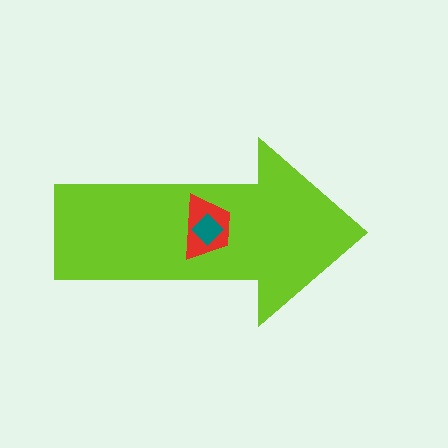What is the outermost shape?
The lime arrow.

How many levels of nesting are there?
3.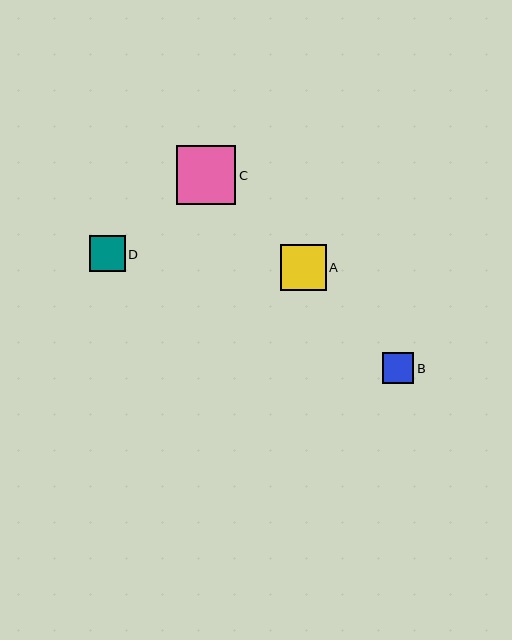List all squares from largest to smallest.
From largest to smallest: C, A, D, B.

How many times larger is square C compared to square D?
Square C is approximately 1.7 times the size of square D.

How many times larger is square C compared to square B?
Square C is approximately 1.9 times the size of square B.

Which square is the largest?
Square C is the largest with a size of approximately 60 pixels.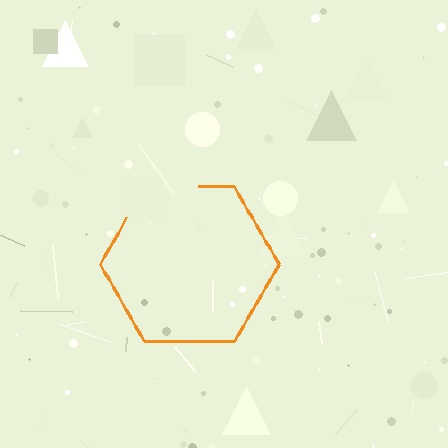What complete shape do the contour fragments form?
The contour fragments form a hexagon.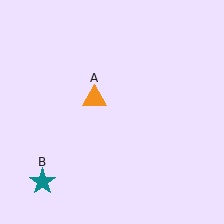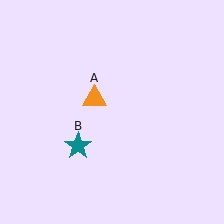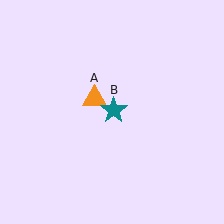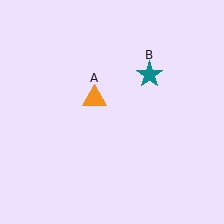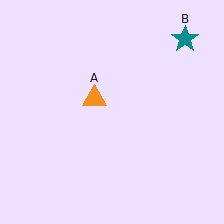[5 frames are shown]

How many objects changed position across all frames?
1 object changed position: teal star (object B).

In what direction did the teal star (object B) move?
The teal star (object B) moved up and to the right.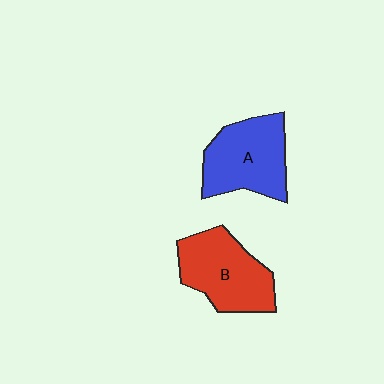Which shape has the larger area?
Shape B (red).